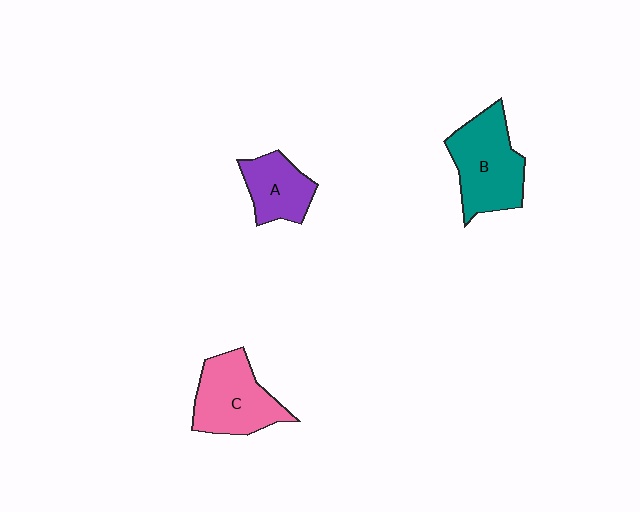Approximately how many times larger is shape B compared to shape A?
Approximately 1.6 times.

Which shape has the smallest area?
Shape A (purple).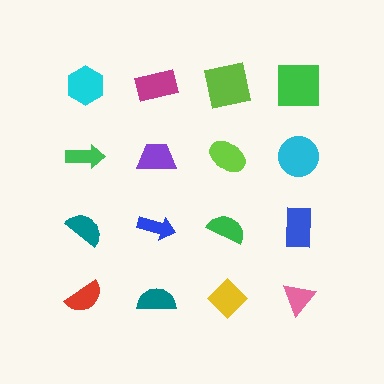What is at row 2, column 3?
A lime ellipse.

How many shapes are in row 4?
4 shapes.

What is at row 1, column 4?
A green square.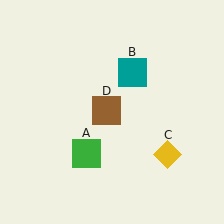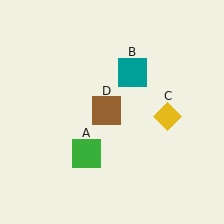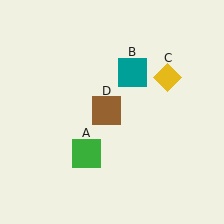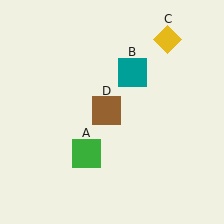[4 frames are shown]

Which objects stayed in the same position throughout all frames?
Green square (object A) and teal square (object B) and brown square (object D) remained stationary.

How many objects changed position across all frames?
1 object changed position: yellow diamond (object C).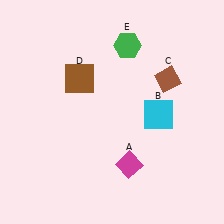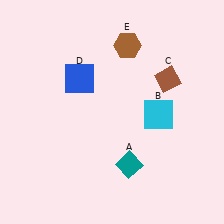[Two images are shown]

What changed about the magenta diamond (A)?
In Image 1, A is magenta. In Image 2, it changed to teal.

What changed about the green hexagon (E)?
In Image 1, E is green. In Image 2, it changed to brown.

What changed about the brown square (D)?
In Image 1, D is brown. In Image 2, it changed to blue.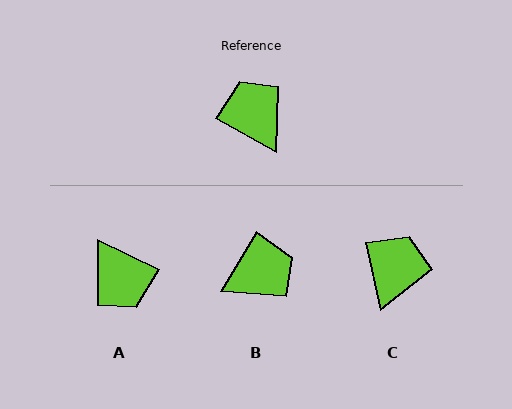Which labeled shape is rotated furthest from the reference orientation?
A, about 177 degrees away.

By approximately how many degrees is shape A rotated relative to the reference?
Approximately 177 degrees clockwise.